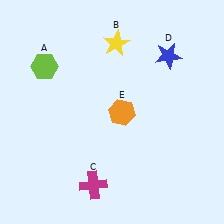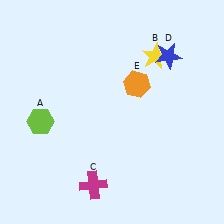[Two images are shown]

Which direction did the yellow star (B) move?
The yellow star (B) moved right.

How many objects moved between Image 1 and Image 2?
3 objects moved between the two images.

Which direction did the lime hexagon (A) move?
The lime hexagon (A) moved down.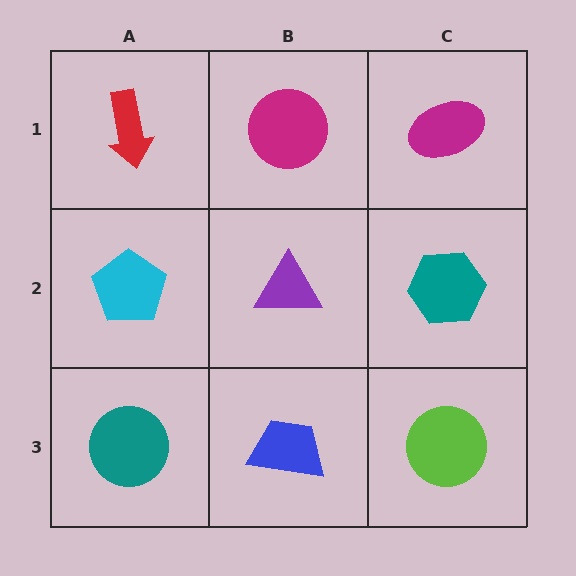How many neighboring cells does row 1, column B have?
3.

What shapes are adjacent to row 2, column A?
A red arrow (row 1, column A), a teal circle (row 3, column A), a purple triangle (row 2, column B).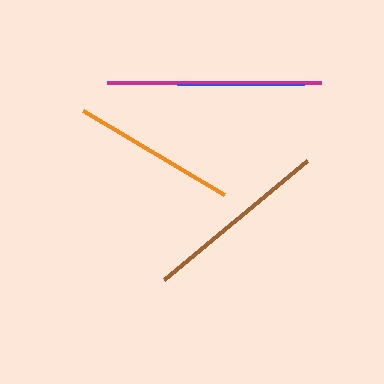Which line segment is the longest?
The magenta line is the longest at approximately 214 pixels.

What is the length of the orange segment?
The orange segment is approximately 165 pixels long.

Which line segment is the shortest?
The blue line is the shortest at approximately 127 pixels.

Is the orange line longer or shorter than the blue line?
The orange line is longer than the blue line.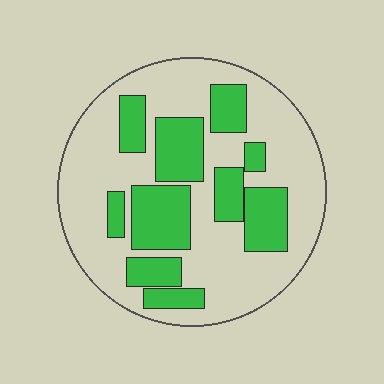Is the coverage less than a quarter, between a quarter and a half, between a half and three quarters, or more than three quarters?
Between a quarter and a half.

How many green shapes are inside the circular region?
10.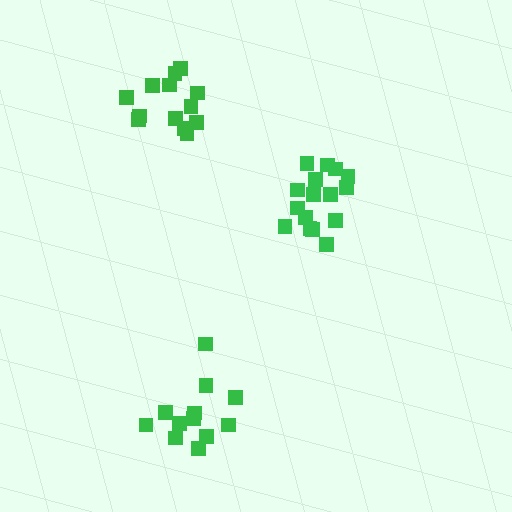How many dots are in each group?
Group 1: 16 dots, Group 2: 12 dots, Group 3: 13 dots (41 total).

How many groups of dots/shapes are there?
There are 3 groups.